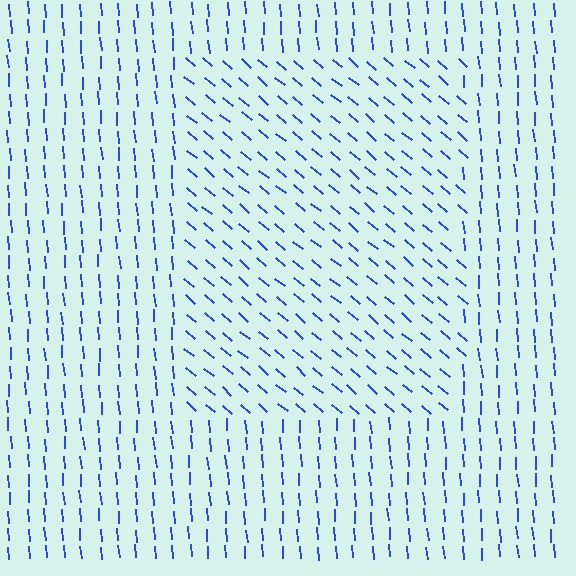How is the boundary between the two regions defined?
The boundary is defined purely by a change in line orientation (approximately 45 degrees difference). All lines are the same color and thickness.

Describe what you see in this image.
The image is filled with small blue line segments. A rectangle region in the image has lines oriented differently from the surrounding lines, creating a visible texture boundary.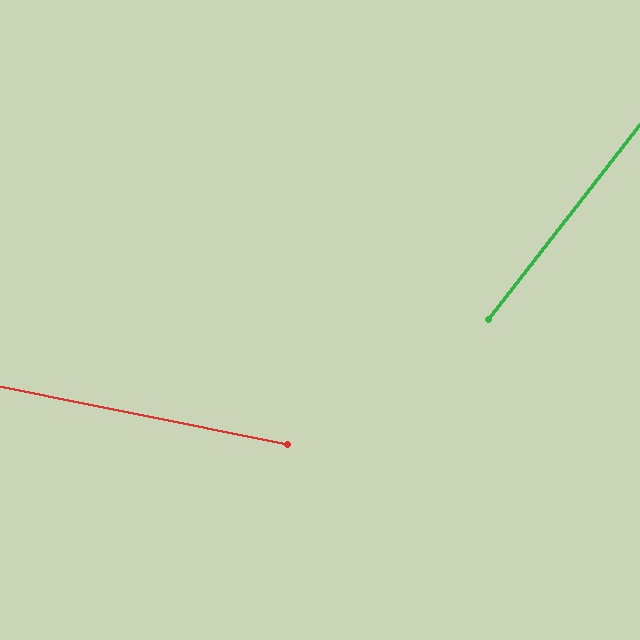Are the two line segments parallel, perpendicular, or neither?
Neither parallel nor perpendicular — they differ by about 63°.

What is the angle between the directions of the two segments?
Approximately 63 degrees.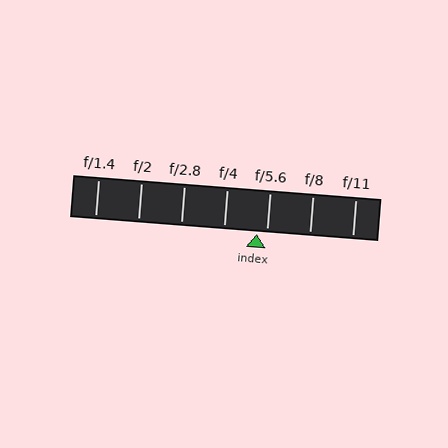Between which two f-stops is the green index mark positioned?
The index mark is between f/4 and f/5.6.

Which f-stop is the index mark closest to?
The index mark is closest to f/5.6.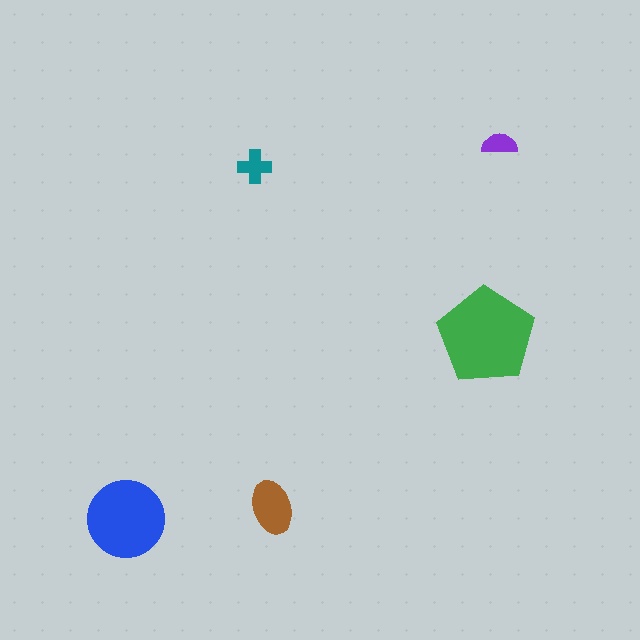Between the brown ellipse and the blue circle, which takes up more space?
The blue circle.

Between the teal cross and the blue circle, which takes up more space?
The blue circle.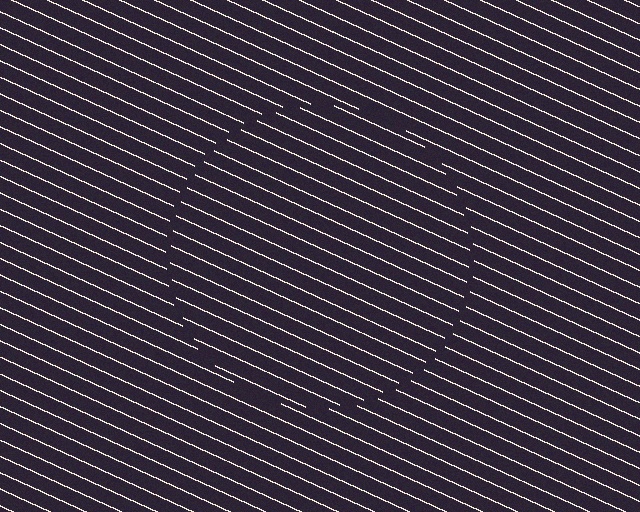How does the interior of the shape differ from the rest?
The interior of the shape contains the same grating, shifted by half a period — the contour is defined by the phase discontinuity where line-ends from the inner and outer gratings abut.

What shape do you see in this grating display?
An illusory circle. The interior of the shape contains the same grating, shifted by half a period — the contour is defined by the phase discontinuity where line-ends from the inner and outer gratings abut.